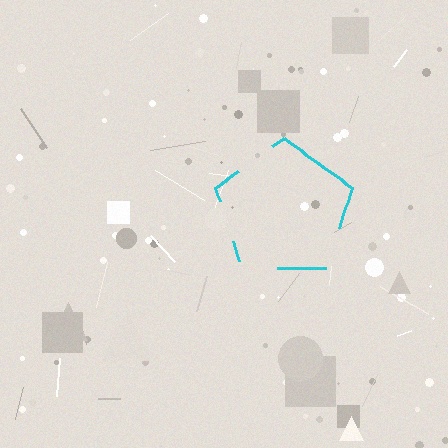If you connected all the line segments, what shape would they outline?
They would outline a pentagon.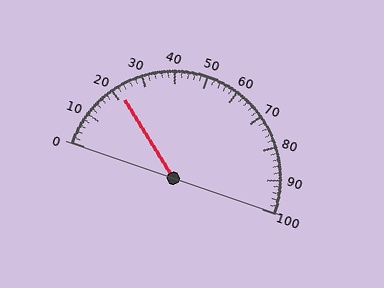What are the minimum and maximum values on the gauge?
The gauge ranges from 0 to 100.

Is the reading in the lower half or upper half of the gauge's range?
The reading is in the lower half of the range (0 to 100).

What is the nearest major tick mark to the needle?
The nearest major tick mark is 20.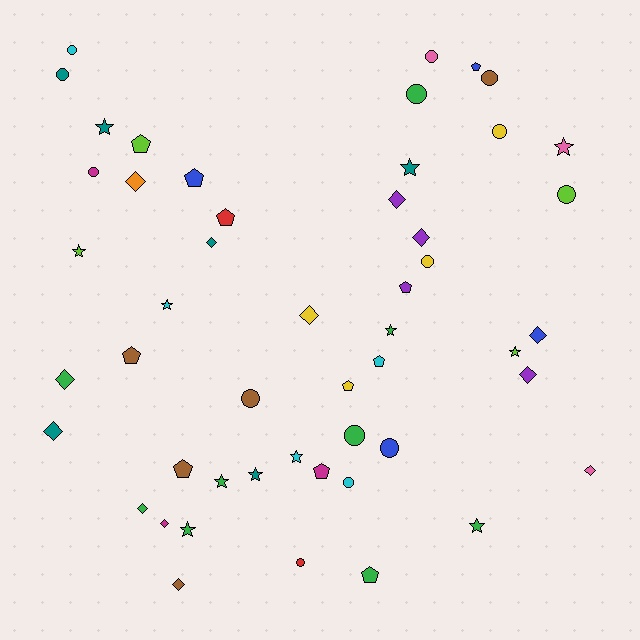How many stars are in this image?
There are 12 stars.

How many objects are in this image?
There are 50 objects.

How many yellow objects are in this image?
There are 4 yellow objects.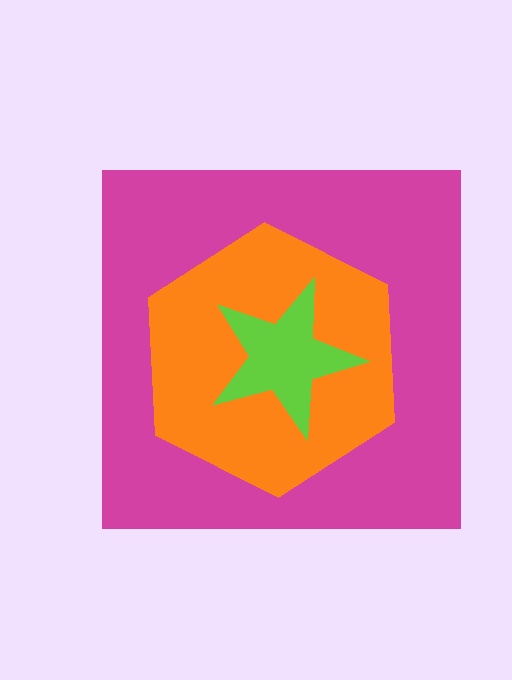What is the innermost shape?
The lime star.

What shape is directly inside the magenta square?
The orange hexagon.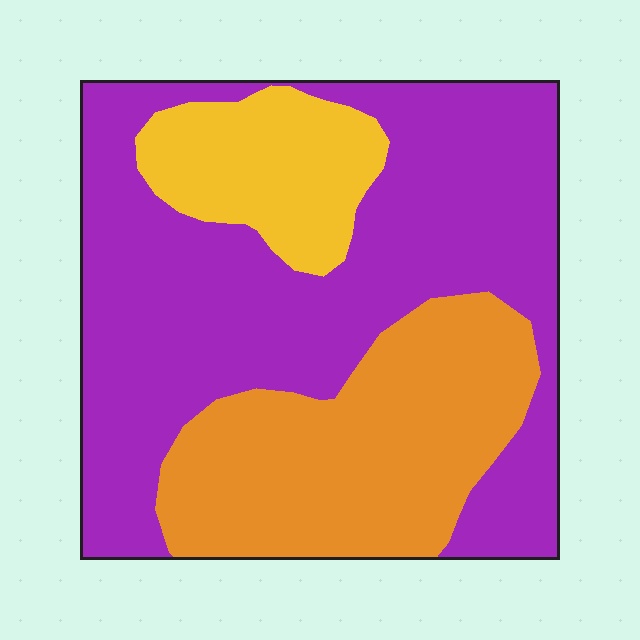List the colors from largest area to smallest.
From largest to smallest: purple, orange, yellow.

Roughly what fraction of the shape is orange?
Orange covers roughly 30% of the shape.